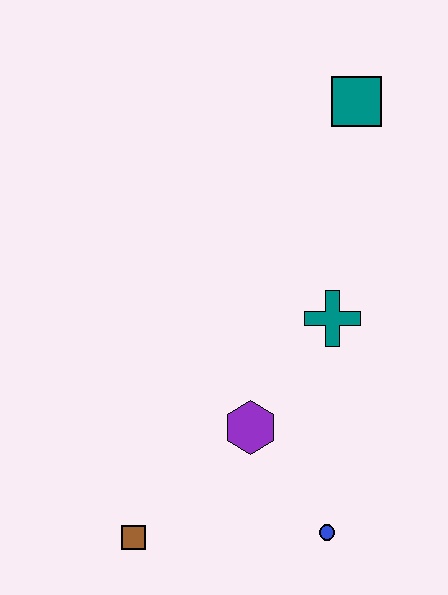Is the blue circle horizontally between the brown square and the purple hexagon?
No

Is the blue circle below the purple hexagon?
Yes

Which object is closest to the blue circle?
The purple hexagon is closest to the blue circle.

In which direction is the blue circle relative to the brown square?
The blue circle is to the right of the brown square.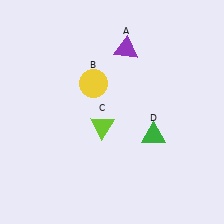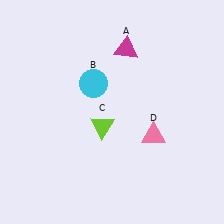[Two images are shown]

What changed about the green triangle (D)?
In Image 1, D is green. In Image 2, it changed to pink.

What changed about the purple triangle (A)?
In Image 1, A is purple. In Image 2, it changed to magenta.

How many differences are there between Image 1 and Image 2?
There are 3 differences between the two images.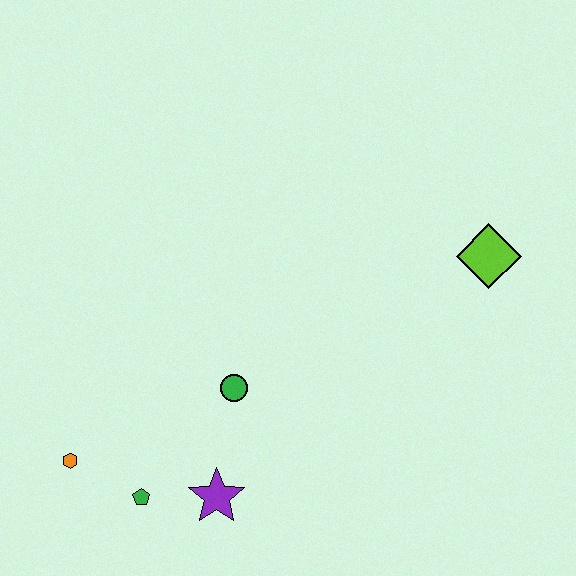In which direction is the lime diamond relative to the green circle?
The lime diamond is to the right of the green circle.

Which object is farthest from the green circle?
The lime diamond is farthest from the green circle.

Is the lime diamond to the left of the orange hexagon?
No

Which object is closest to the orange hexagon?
The green pentagon is closest to the orange hexagon.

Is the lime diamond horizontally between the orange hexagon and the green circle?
No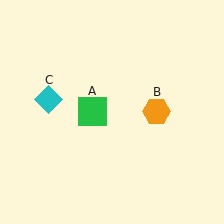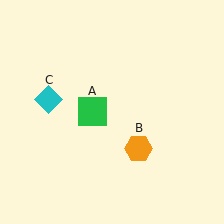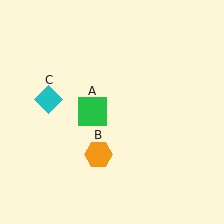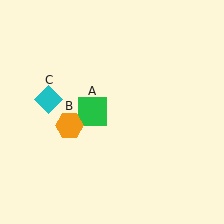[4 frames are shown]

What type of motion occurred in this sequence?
The orange hexagon (object B) rotated clockwise around the center of the scene.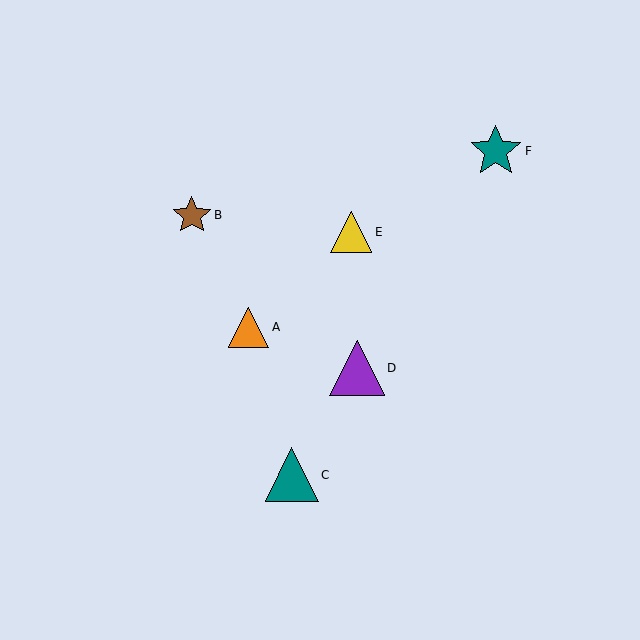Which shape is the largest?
The purple triangle (labeled D) is the largest.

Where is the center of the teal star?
The center of the teal star is at (496, 151).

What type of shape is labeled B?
Shape B is a brown star.